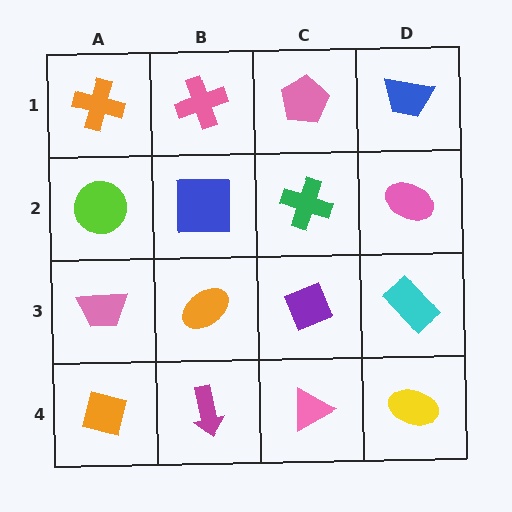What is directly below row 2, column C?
A purple diamond.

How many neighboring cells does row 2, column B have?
4.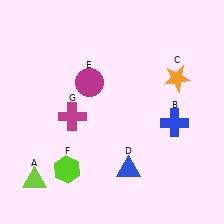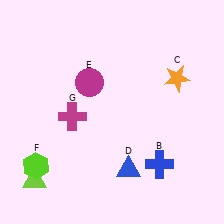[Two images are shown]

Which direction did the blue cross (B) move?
The blue cross (B) moved down.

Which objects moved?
The objects that moved are: the blue cross (B), the lime hexagon (F).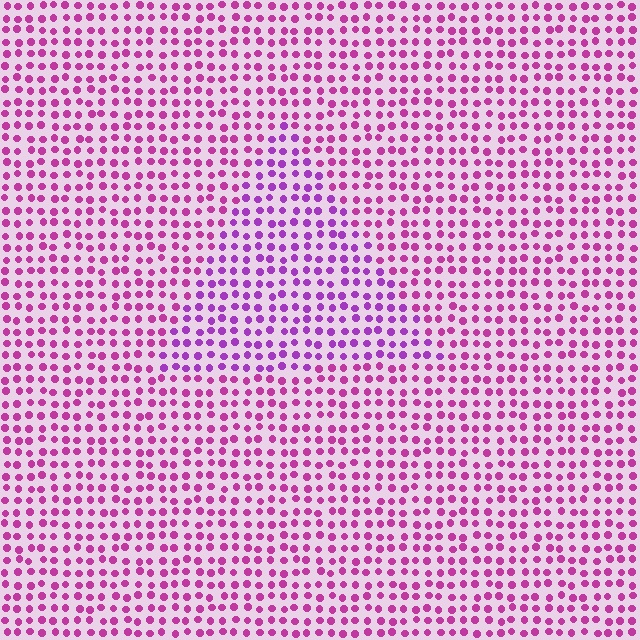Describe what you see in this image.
The image is filled with small magenta elements in a uniform arrangement. A triangle-shaped region is visible where the elements are tinted to a slightly different hue, forming a subtle color boundary.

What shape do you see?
I see a triangle.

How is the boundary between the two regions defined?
The boundary is defined purely by a slight shift in hue (about 27 degrees). Spacing, size, and orientation are identical on both sides.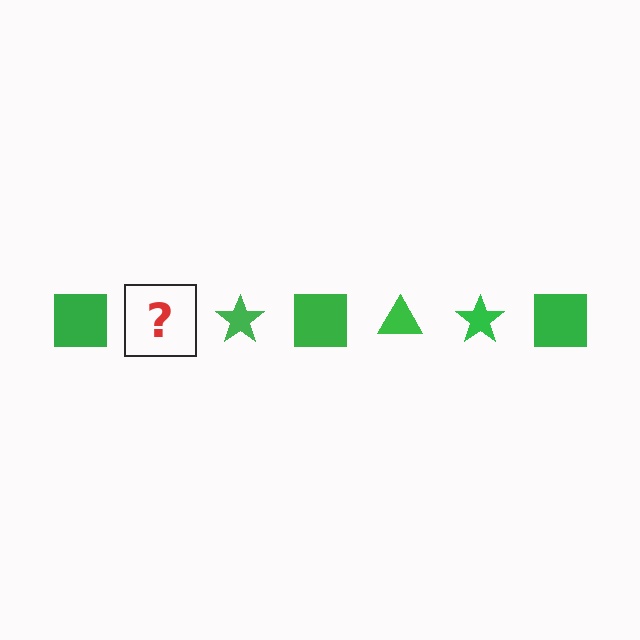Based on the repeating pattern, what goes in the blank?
The blank should be a green triangle.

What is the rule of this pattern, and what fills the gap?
The rule is that the pattern cycles through square, triangle, star shapes in green. The gap should be filled with a green triangle.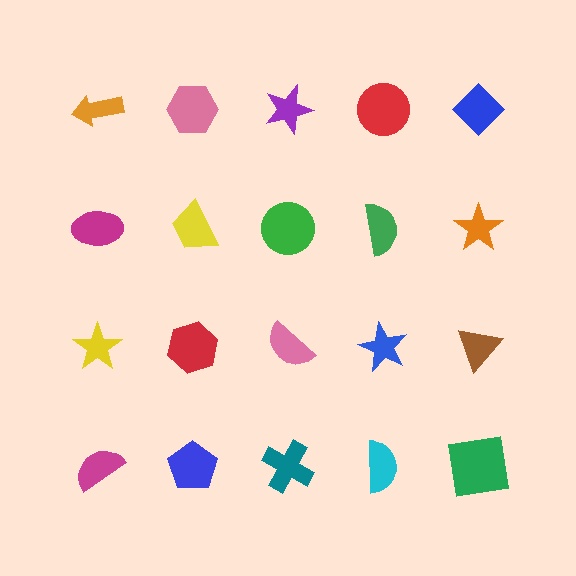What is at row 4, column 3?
A teal cross.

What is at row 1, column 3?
A purple star.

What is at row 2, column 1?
A magenta ellipse.